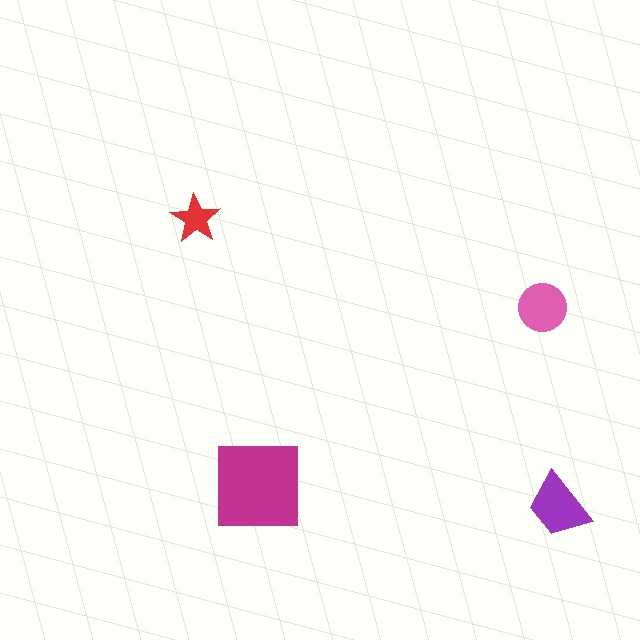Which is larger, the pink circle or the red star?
The pink circle.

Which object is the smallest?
The red star.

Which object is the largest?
The magenta square.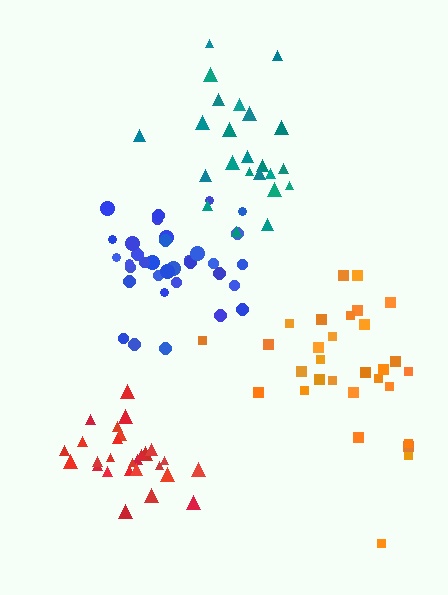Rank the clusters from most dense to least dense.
red, blue, teal, orange.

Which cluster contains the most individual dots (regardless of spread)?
Blue (34).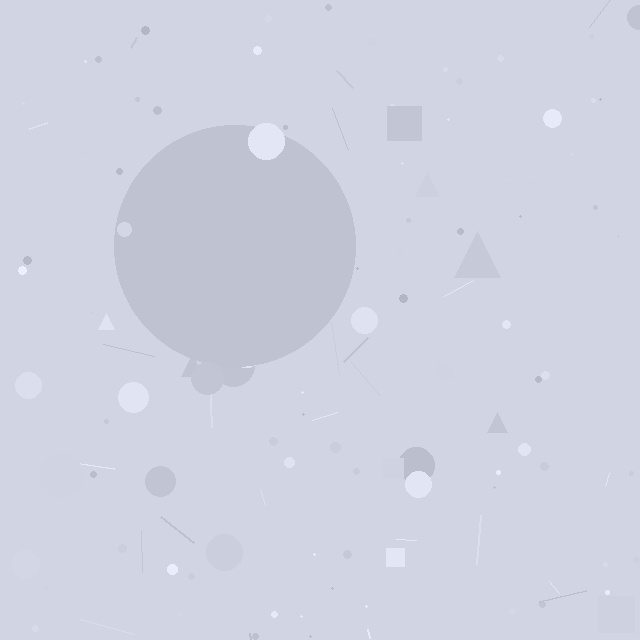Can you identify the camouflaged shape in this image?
The camouflaged shape is a circle.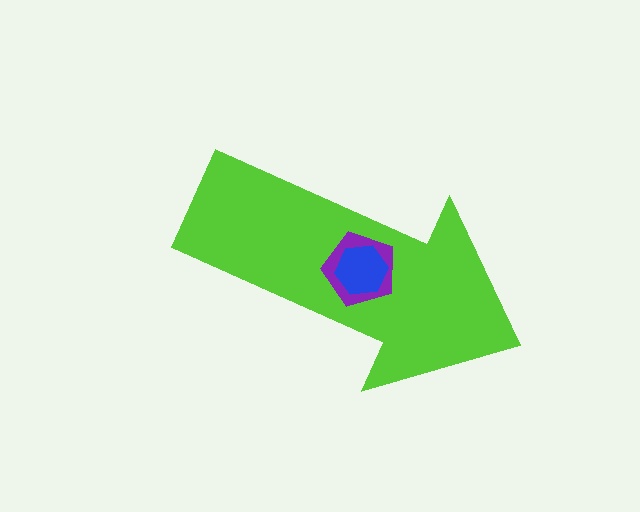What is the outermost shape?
The lime arrow.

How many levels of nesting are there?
3.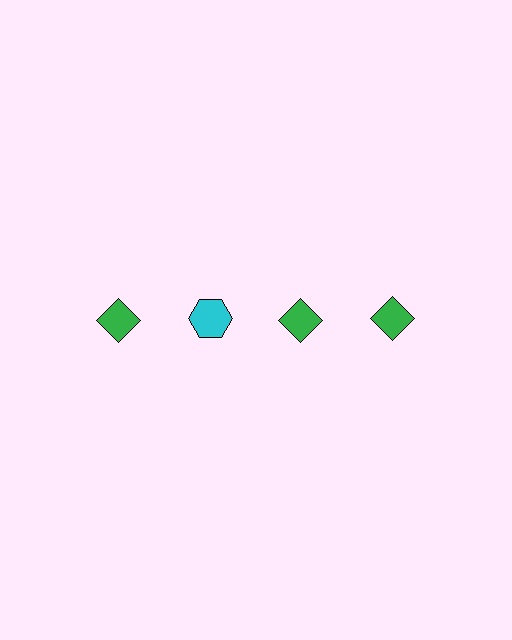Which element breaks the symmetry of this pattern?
The cyan hexagon in the top row, second from left column breaks the symmetry. All other shapes are green diamonds.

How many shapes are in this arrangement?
There are 4 shapes arranged in a grid pattern.